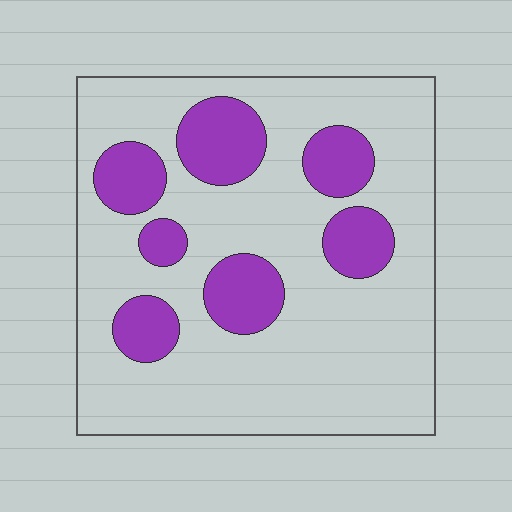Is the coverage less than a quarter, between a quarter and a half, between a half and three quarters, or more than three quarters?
Less than a quarter.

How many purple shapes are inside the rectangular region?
7.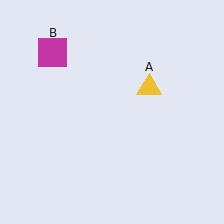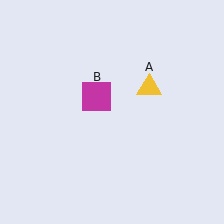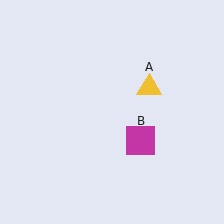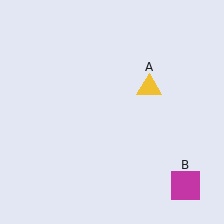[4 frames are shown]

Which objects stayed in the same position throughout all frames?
Yellow triangle (object A) remained stationary.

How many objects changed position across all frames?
1 object changed position: magenta square (object B).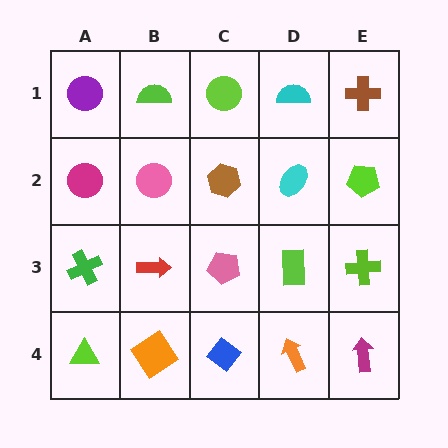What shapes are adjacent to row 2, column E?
A brown cross (row 1, column E), a lime cross (row 3, column E), a cyan ellipse (row 2, column D).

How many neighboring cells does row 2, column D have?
4.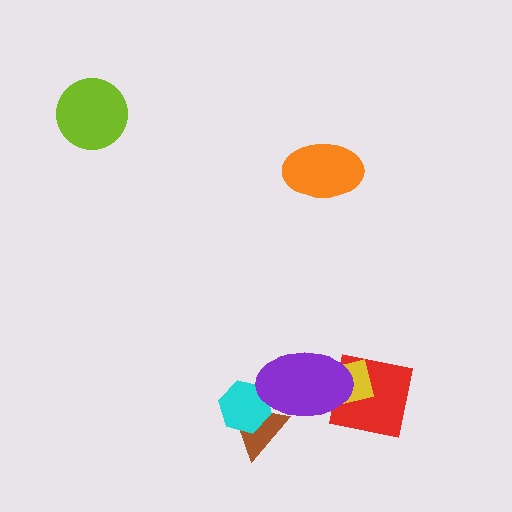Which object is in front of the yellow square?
The purple ellipse is in front of the yellow square.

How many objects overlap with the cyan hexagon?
2 objects overlap with the cyan hexagon.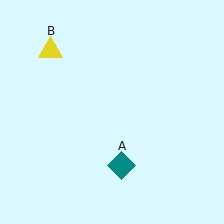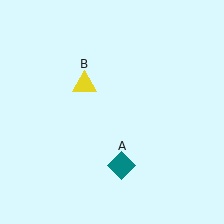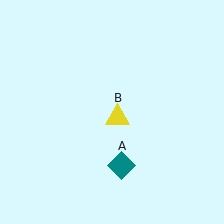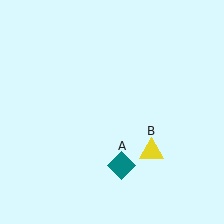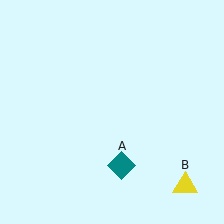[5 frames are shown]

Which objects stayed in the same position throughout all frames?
Teal diamond (object A) remained stationary.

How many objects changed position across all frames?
1 object changed position: yellow triangle (object B).